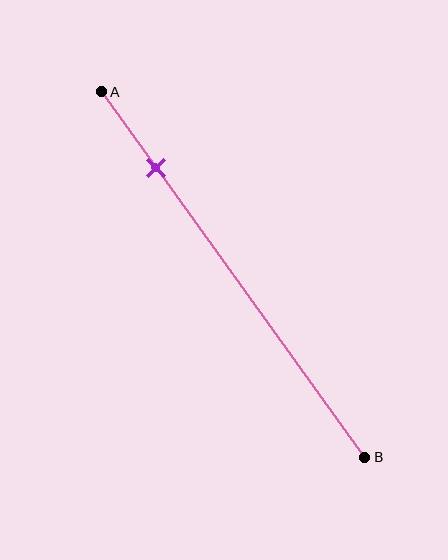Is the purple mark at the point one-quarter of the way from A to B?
No, the mark is at about 20% from A, not at the 25% one-quarter point.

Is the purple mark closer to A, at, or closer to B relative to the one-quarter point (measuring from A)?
The purple mark is closer to point A than the one-quarter point of segment AB.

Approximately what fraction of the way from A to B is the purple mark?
The purple mark is approximately 20% of the way from A to B.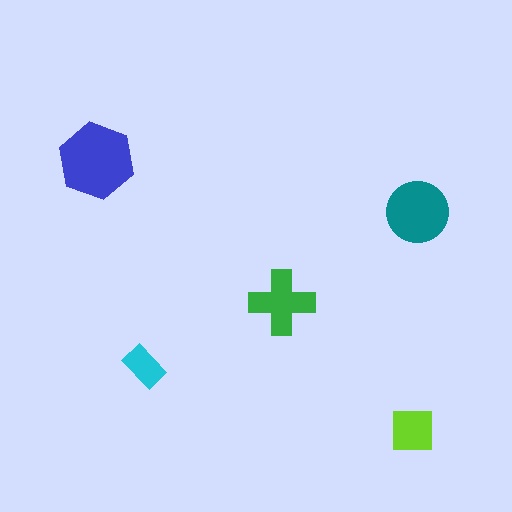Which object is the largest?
The blue hexagon.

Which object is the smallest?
The cyan rectangle.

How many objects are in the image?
There are 5 objects in the image.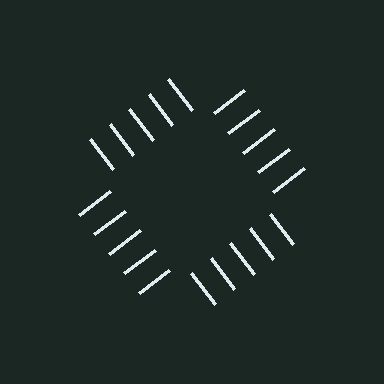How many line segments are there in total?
20 — 5 along each of the 4 edges.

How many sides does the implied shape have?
4 sides — the line-ends trace a square.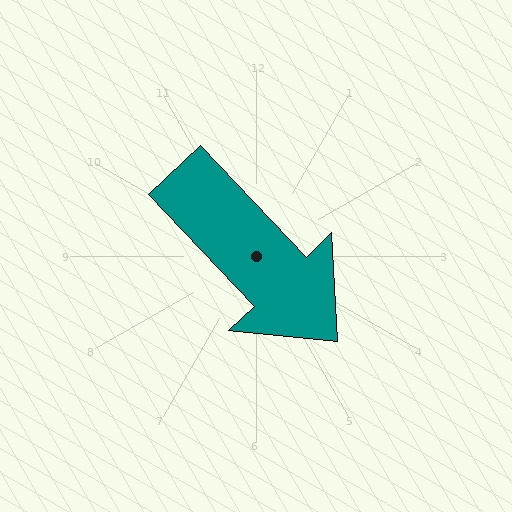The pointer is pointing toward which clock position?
Roughly 5 o'clock.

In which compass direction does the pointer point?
Southeast.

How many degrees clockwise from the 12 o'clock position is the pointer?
Approximately 136 degrees.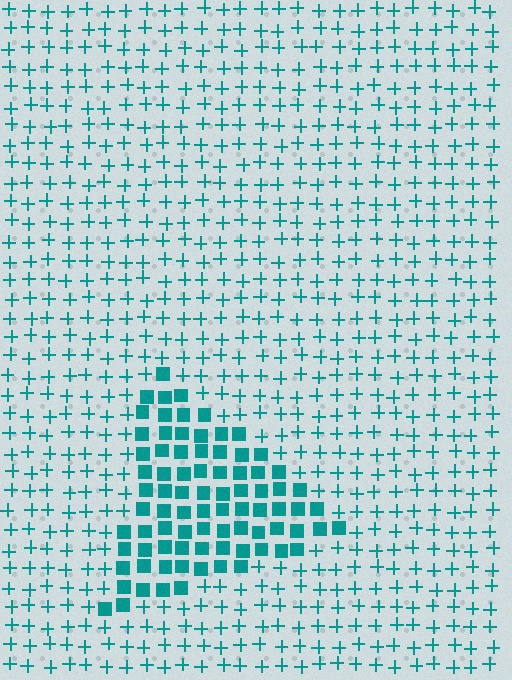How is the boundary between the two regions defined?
The boundary is defined by a change in element shape: squares inside vs. plus signs outside. All elements share the same color and spacing.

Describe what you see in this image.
The image is filled with small teal elements arranged in a uniform grid. A triangle-shaped region contains squares, while the surrounding area contains plus signs. The boundary is defined purely by the change in element shape.